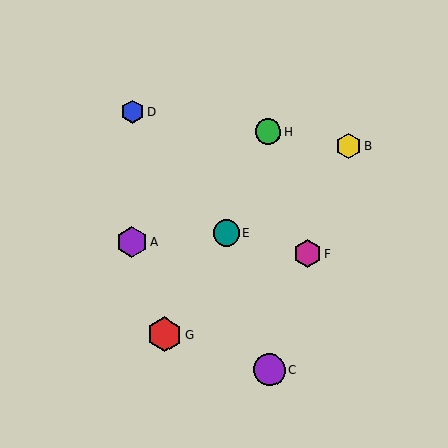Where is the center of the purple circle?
The center of the purple circle is at (269, 370).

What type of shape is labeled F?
Shape F is a magenta hexagon.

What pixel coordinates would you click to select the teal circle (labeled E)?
Click at (226, 233) to select the teal circle E.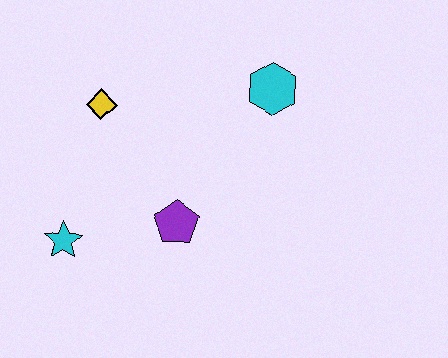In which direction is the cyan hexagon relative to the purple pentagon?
The cyan hexagon is above the purple pentagon.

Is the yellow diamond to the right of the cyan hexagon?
No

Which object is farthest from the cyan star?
The cyan hexagon is farthest from the cyan star.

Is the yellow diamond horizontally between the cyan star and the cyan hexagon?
Yes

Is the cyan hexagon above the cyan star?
Yes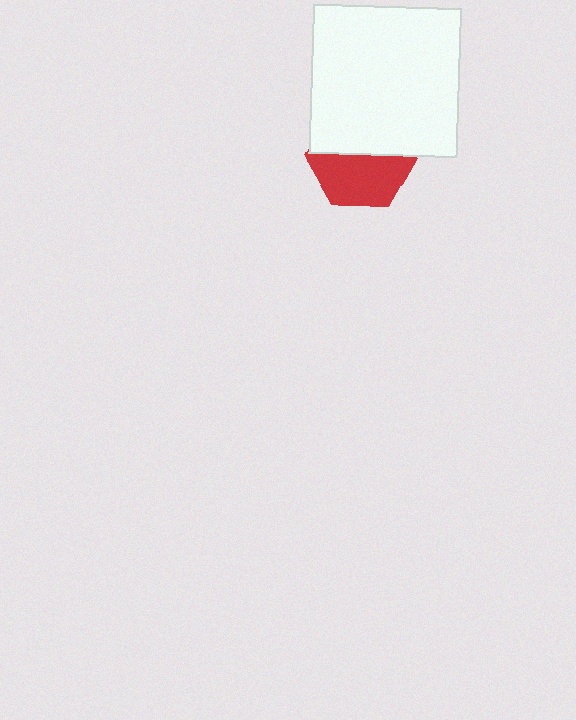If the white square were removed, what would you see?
You would see the complete red hexagon.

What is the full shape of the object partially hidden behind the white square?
The partially hidden object is a red hexagon.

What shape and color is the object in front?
The object in front is a white square.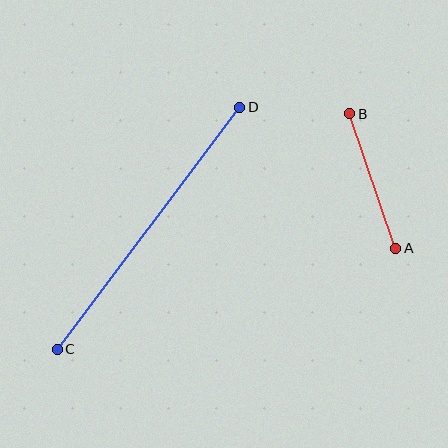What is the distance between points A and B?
The distance is approximately 142 pixels.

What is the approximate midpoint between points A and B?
The midpoint is at approximately (373, 181) pixels.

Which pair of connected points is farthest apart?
Points C and D are farthest apart.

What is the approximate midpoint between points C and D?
The midpoint is at approximately (148, 228) pixels.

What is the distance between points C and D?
The distance is approximately 304 pixels.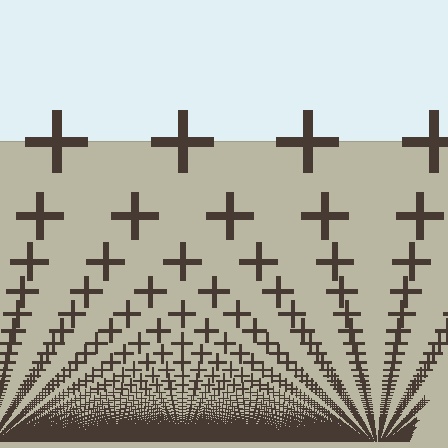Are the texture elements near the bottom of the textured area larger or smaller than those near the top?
Smaller. The gradient is inverted — elements near the bottom are smaller and denser.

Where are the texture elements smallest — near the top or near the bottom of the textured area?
Near the bottom.